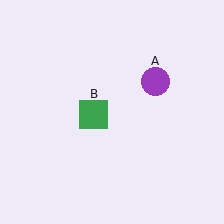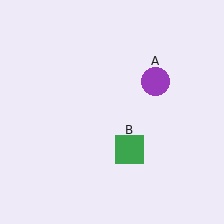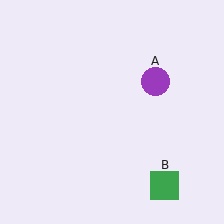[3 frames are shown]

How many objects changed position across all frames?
1 object changed position: green square (object B).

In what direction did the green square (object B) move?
The green square (object B) moved down and to the right.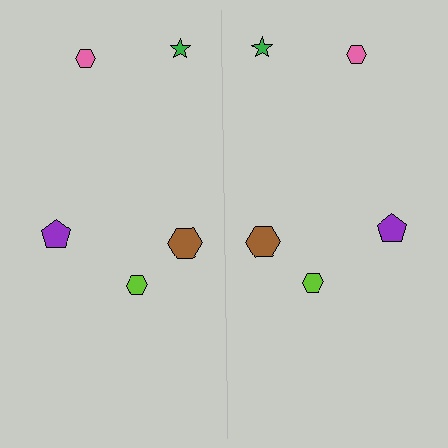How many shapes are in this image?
There are 10 shapes in this image.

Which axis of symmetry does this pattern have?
The pattern has a vertical axis of symmetry running through the center of the image.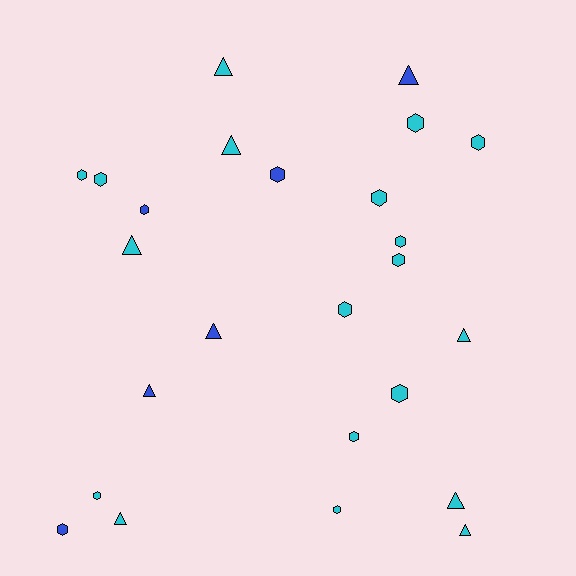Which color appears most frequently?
Cyan, with 19 objects.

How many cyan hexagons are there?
There are 12 cyan hexagons.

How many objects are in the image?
There are 25 objects.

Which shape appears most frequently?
Hexagon, with 15 objects.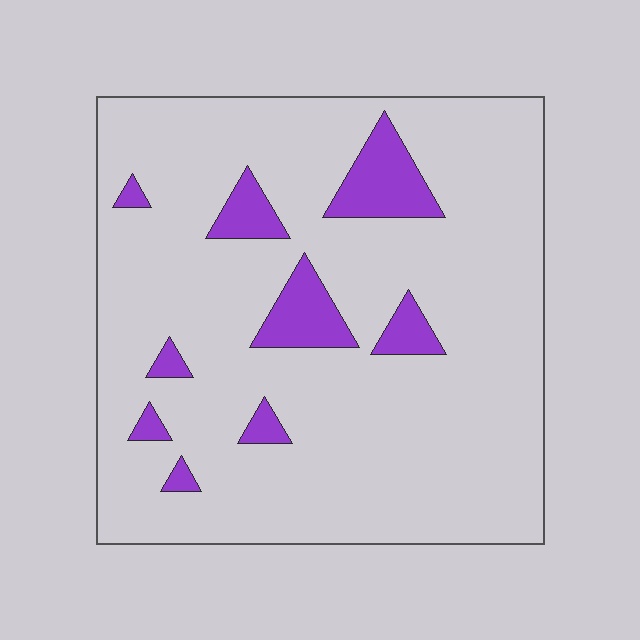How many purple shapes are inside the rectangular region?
9.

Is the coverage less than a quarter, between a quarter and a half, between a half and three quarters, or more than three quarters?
Less than a quarter.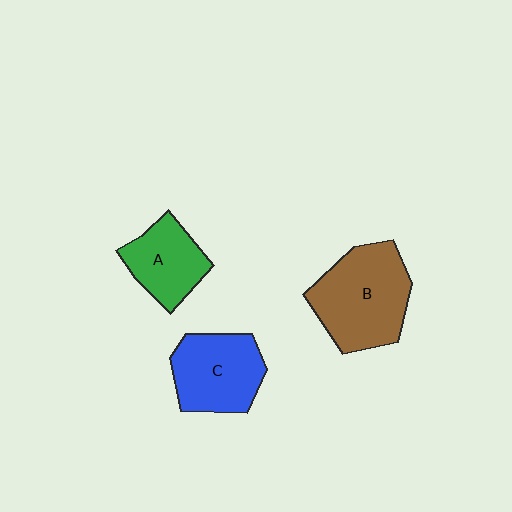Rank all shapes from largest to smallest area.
From largest to smallest: B (brown), C (blue), A (green).